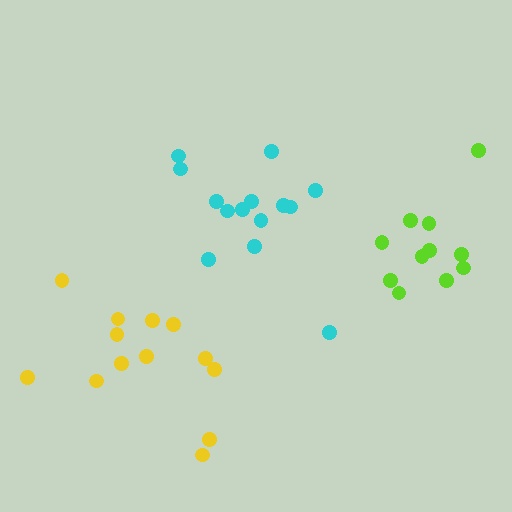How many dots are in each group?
Group 1: 13 dots, Group 2: 11 dots, Group 3: 14 dots (38 total).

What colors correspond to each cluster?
The clusters are colored: yellow, lime, cyan.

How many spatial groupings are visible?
There are 3 spatial groupings.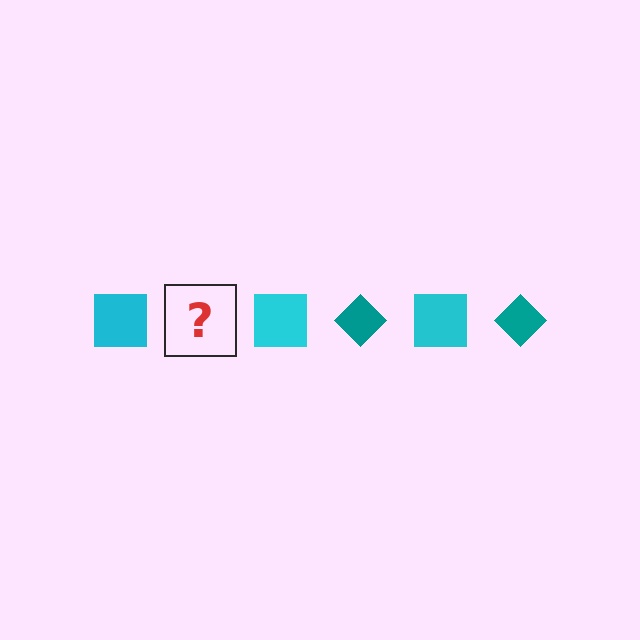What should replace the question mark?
The question mark should be replaced with a teal diamond.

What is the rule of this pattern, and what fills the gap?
The rule is that the pattern alternates between cyan square and teal diamond. The gap should be filled with a teal diamond.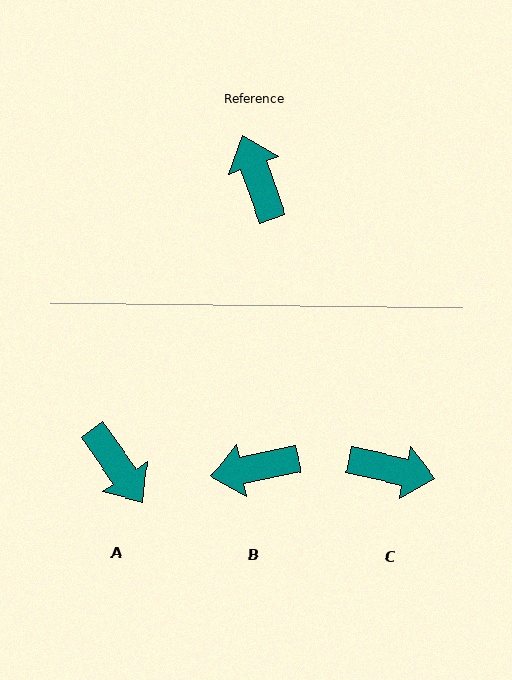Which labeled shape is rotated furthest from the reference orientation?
A, about 164 degrees away.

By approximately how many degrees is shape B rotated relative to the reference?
Approximately 82 degrees counter-clockwise.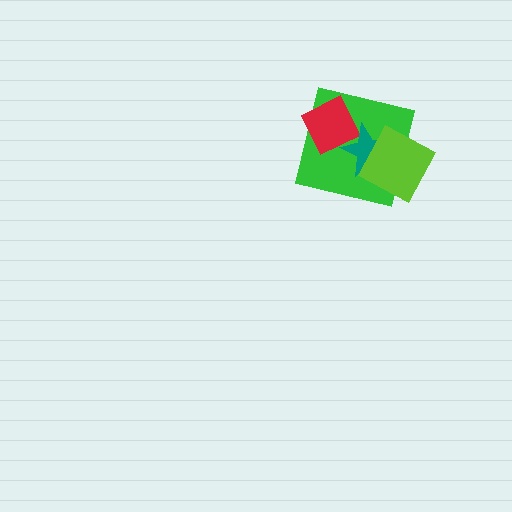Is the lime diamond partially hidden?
No, no other shape covers it.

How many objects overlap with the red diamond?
2 objects overlap with the red diamond.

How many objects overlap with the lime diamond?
2 objects overlap with the lime diamond.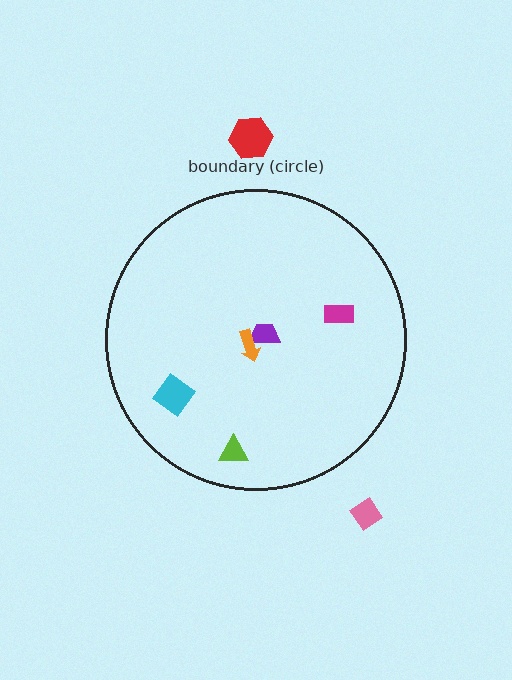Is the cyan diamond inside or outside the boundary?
Inside.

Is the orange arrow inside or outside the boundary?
Inside.